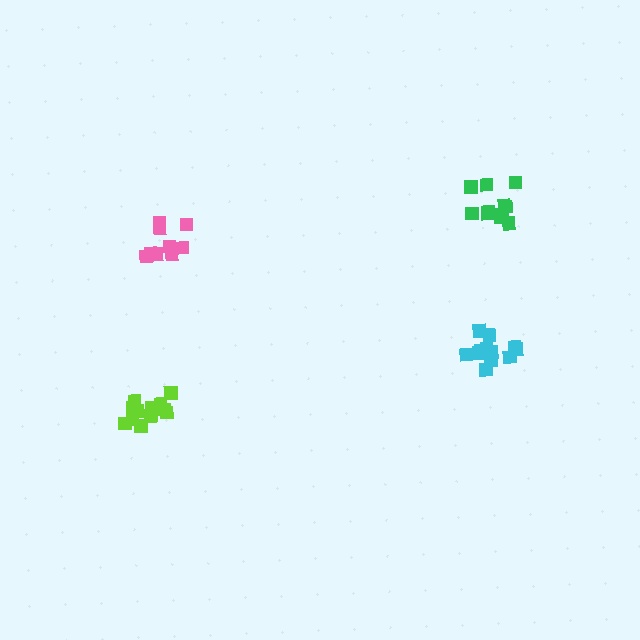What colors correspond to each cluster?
The clusters are colored: pink, green, cyan, lime.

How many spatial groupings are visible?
There are 4 spatial groupings.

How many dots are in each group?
Group 1: 9 dots, Group 2: 11 dots, Group 3: 12 dots, Group 4: 12 dots (44 total).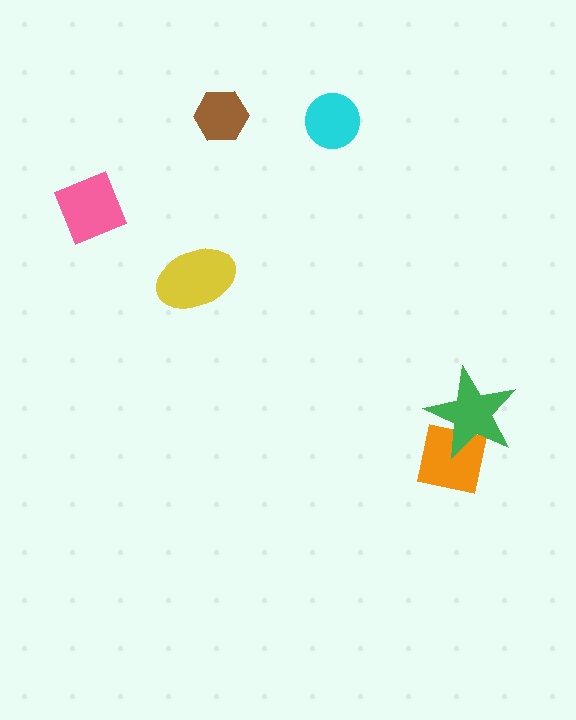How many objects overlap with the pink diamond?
0 objects overlap with the pink diamond.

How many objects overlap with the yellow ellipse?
0 objects overlap with the yellow ellipse.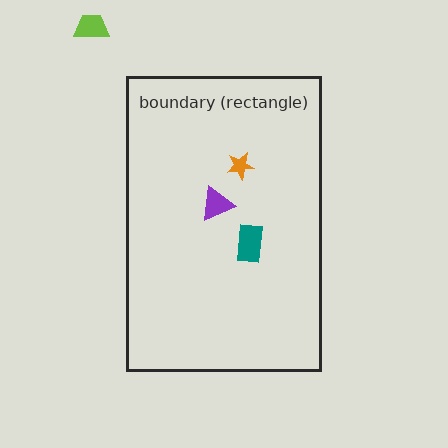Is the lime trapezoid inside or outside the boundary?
Outside.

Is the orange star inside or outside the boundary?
Inside.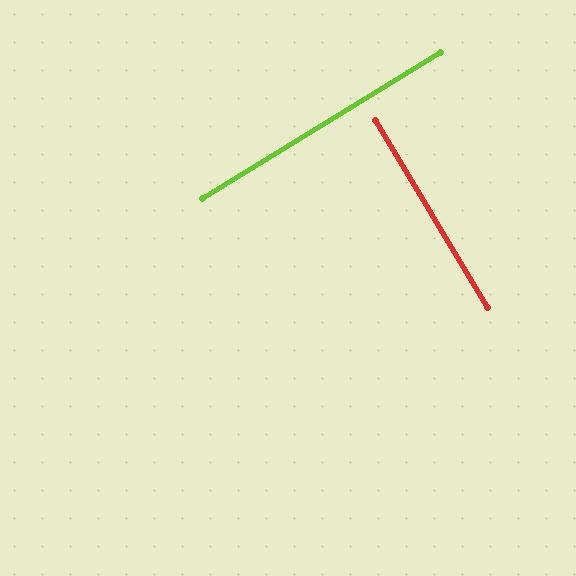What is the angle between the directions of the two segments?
Approximately 89 degrees.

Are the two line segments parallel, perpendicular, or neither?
Perpendicular — they meet at approximately 89°.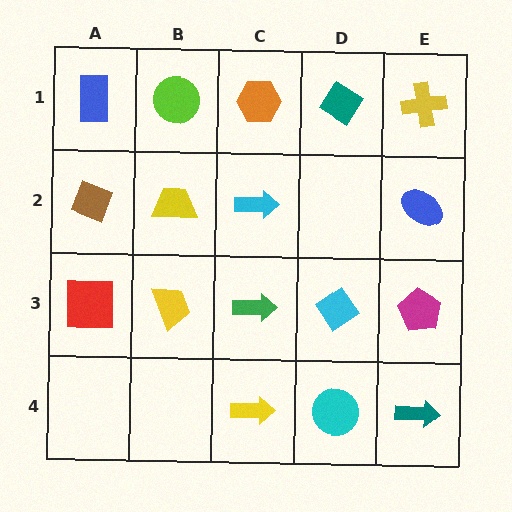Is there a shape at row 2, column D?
No, that cell is empty.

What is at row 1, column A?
A blue rectangle.